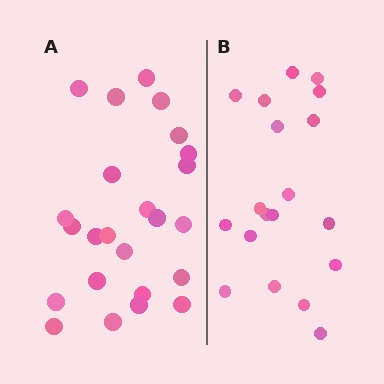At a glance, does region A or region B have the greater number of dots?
Region A (the left region) has more dots.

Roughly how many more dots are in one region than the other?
Region A has about 5 more dots than region B.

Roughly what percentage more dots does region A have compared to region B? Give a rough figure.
About 25% more.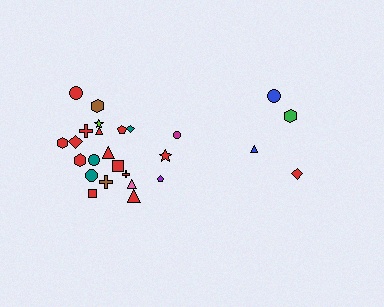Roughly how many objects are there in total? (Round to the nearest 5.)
Roughly 25 objects in total.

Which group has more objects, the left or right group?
The left group.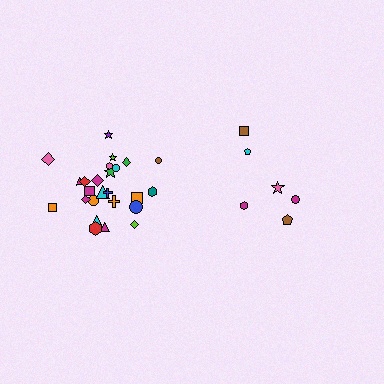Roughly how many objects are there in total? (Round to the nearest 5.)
Roughly 30 objects in total.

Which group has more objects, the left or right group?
The left group.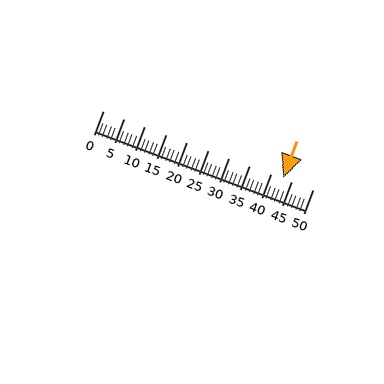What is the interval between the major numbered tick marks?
The major tick marks are spaced 5 units apart.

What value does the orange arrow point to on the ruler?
The orange arrow points to approximately 43.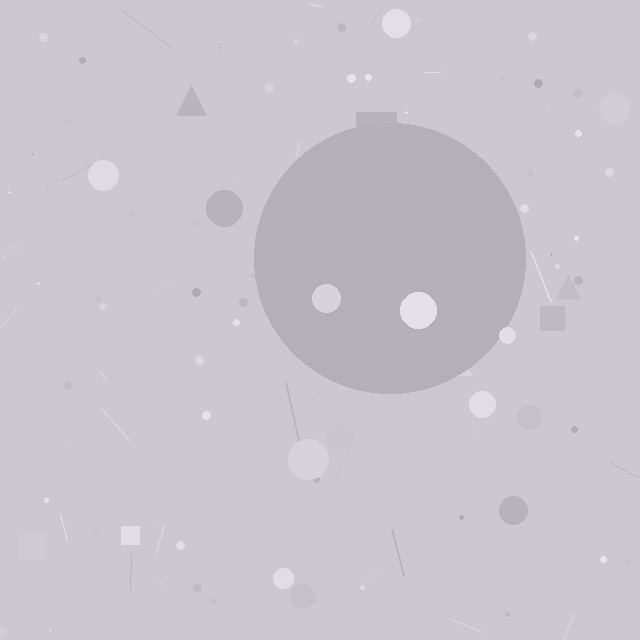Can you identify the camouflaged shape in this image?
The camouflaged shape is a circle.